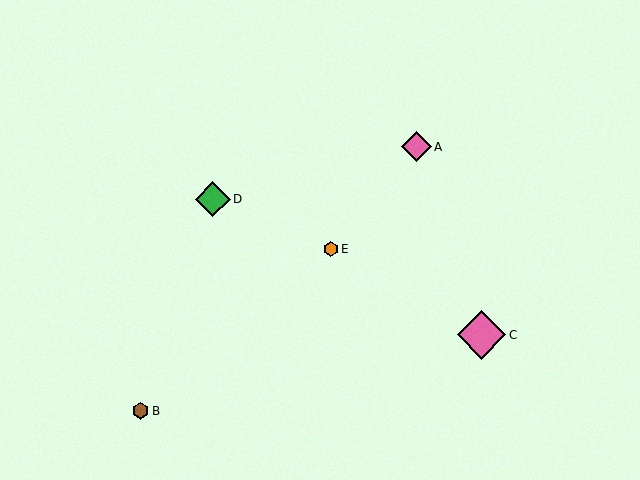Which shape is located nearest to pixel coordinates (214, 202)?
The green diamond (labeled D) at (213, 199) is nearest to that location.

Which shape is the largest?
The pink diamond (labeled C) is the largest.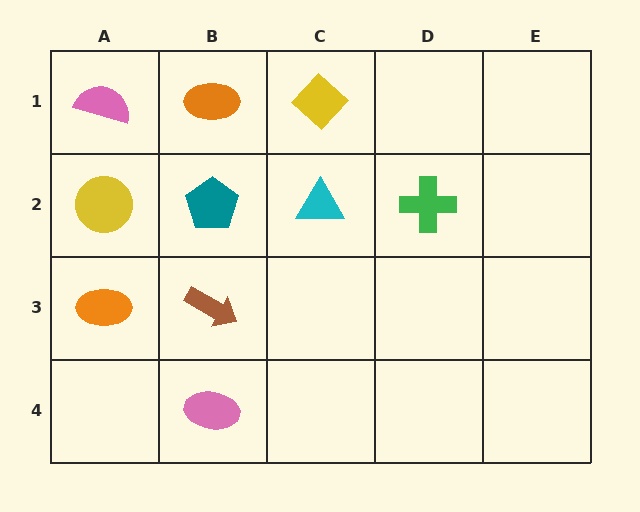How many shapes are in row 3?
2 shapes.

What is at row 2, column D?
A green cross.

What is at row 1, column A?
A pink semicircle.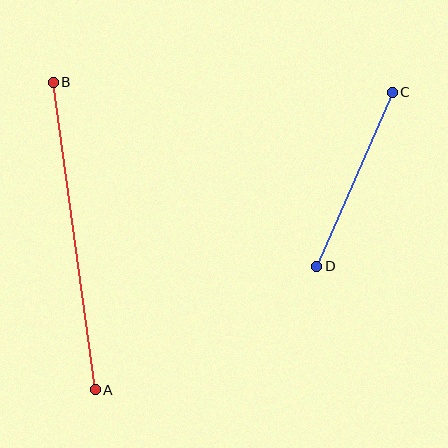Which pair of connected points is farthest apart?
Points A and B are farthest apart.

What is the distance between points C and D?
The distance is approximately 190 pixels.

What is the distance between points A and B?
The distance is approximately 310 pixels.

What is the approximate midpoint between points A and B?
The midpoint is at approximately (74, 236) pixels.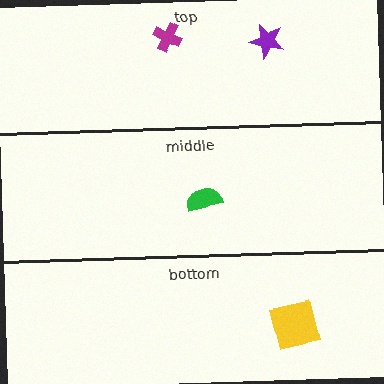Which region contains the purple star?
The top region.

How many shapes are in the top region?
2.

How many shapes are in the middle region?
1.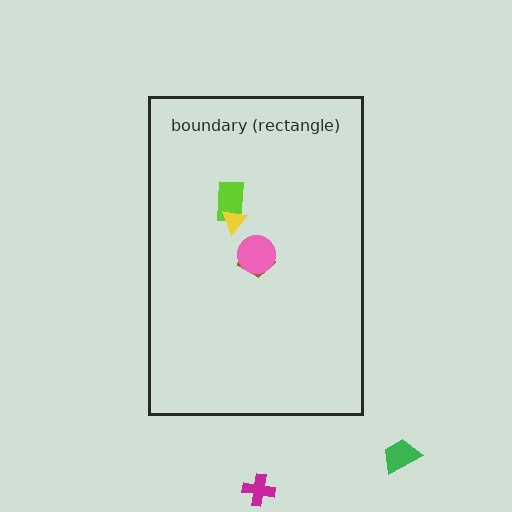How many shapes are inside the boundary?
4 inside, 2 outside.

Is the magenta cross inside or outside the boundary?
Outside.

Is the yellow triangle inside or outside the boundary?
Inside.